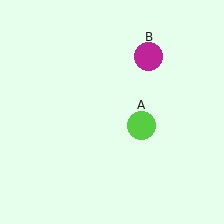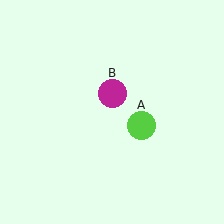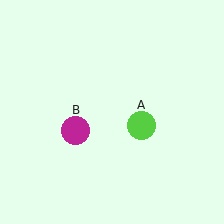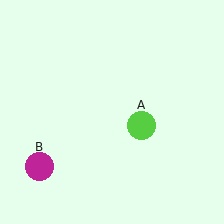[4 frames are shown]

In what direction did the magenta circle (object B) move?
The magenta circle (object B) moved down and to the left.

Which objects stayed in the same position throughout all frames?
Lime circle (object A) remained stationary.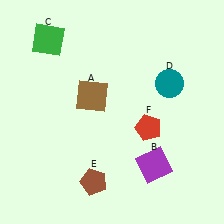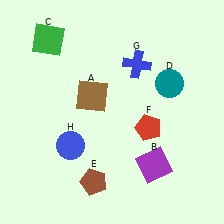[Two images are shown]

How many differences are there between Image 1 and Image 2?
There are 2 differences between the two images.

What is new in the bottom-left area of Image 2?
A blue circle (H) was added in the bottom-left area of Image 2.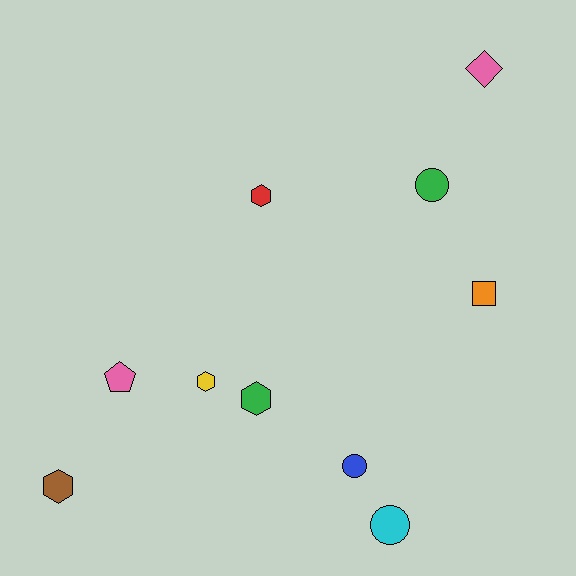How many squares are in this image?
There is 1 square.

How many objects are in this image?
There are 10 objects.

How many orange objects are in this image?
There is 1 orange object.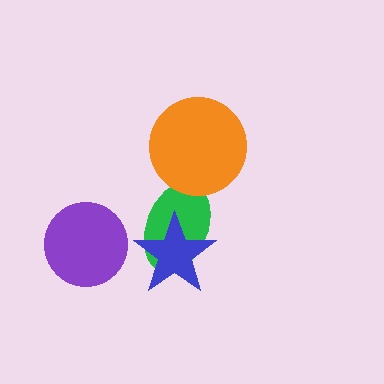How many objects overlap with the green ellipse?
2 objects overlap with the green ellipse.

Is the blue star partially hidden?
No, no other shape covers it.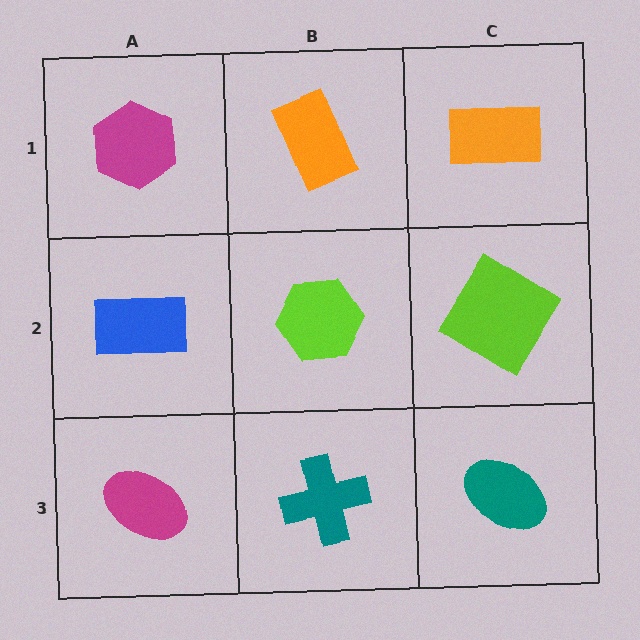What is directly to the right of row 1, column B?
An orange rectangle.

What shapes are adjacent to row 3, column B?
A lime hexagon (row 2, column B), a magenta ellipse (row 3, column A), a teal ellipse (row 3, column C).